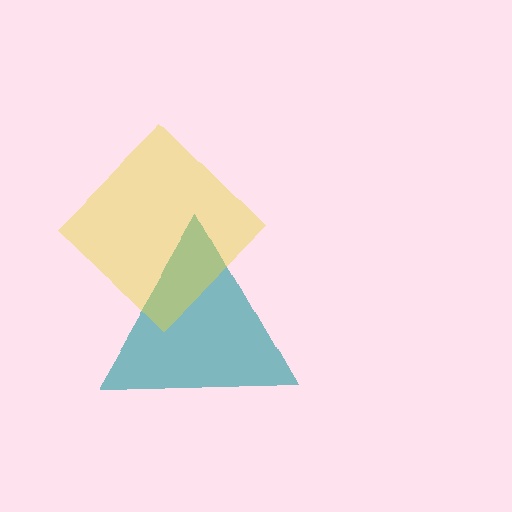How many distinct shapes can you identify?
There are 2 distinct shapes: a teal triangle, a yellow diamond.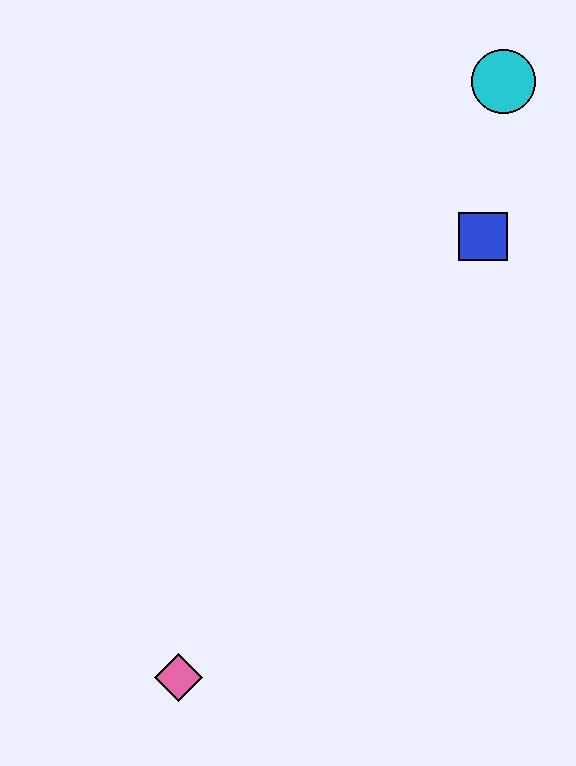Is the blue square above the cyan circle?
No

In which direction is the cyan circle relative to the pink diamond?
The cyan circle is above the pink diamond.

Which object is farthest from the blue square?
The pink diamond is farthest from the blue square.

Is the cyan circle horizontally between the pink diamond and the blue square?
No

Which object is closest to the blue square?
The cyan circle is closest to the blue square.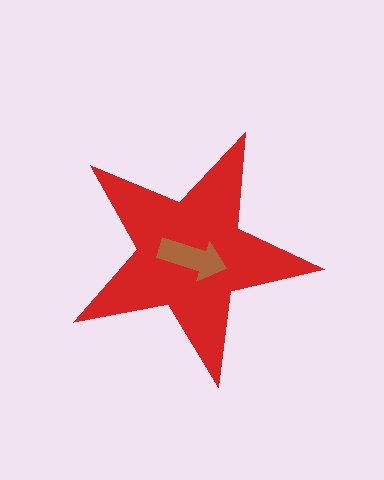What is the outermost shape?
The red star.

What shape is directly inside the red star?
The brown arrow.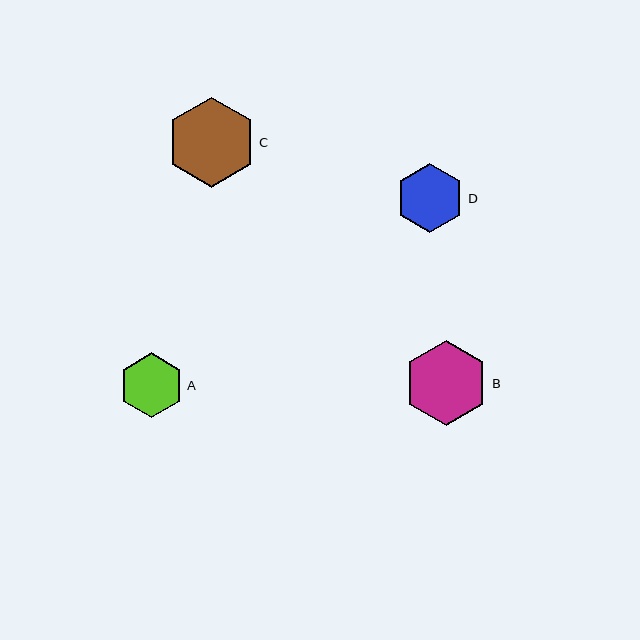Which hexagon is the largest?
Hexagon C is the largest with a size of approximately 90 pixels.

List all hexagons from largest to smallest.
From largest to smallest: C, B, D, A.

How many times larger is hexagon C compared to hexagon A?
Hexagon C is approximately 1.4 times the size of hexagon A.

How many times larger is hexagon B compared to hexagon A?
Hexagon B is approximately 1.3 times the size of hexagon A.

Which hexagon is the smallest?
Hexagon A is the smallest with a size of approximately 65 pixels.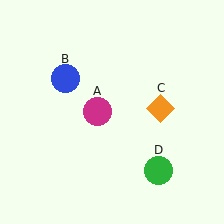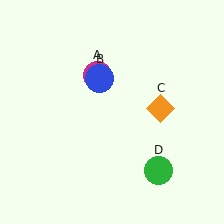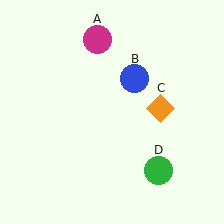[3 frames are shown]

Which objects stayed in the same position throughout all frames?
Orange diamond (object C) and green circle (object D) remained stationary.